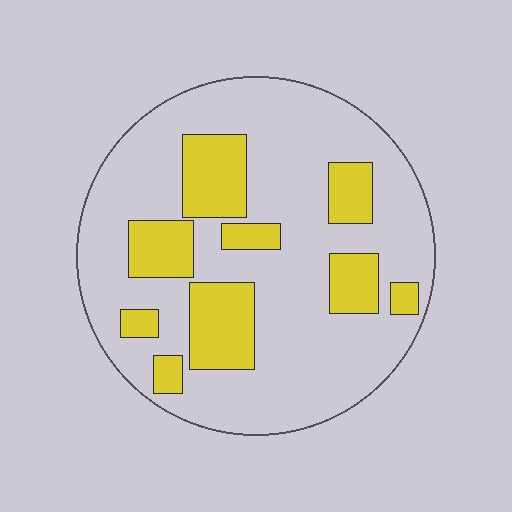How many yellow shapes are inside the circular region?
9.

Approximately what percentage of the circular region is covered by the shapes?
Approximately 25%.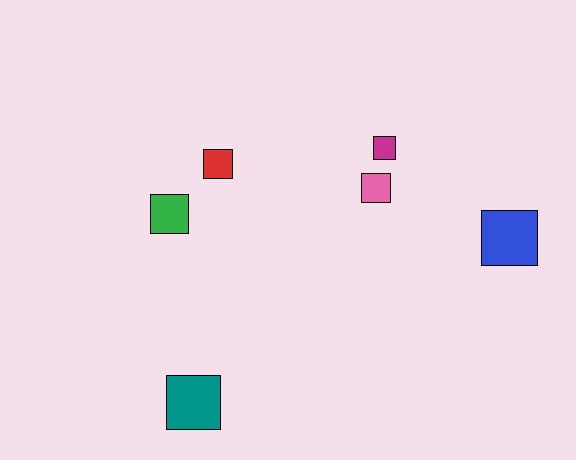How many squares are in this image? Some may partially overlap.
There are 6 squares.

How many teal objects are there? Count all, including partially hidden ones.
There is 1 teal object.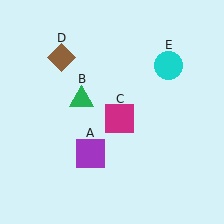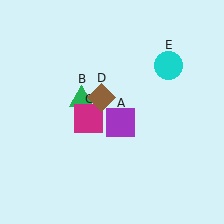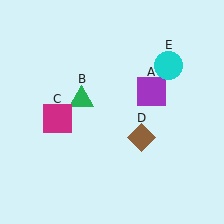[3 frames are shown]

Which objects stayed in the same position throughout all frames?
Green triangle (object B) and cyan circle (object E) remained stationary.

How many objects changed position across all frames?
3 objects changed position: purple square (object A), magenta square (object C), brown diamond (object D).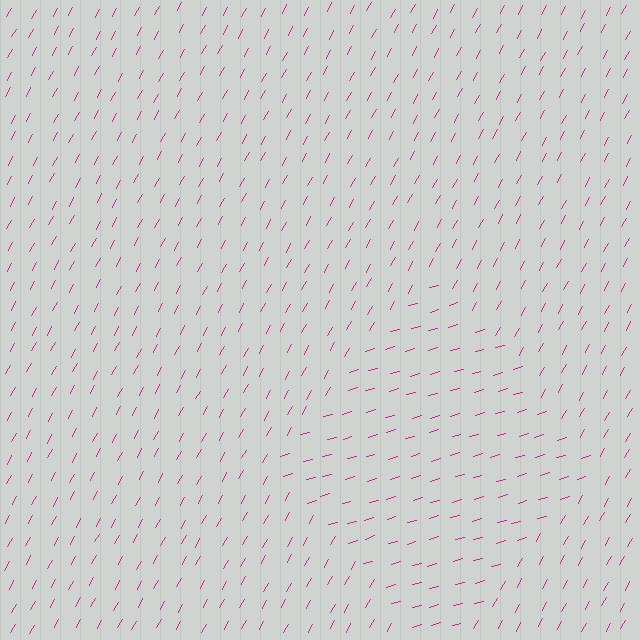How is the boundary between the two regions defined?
The boundary is defined purely by a change in line orientation (approximately 45 degrees difference). All lines are the same color and thickness.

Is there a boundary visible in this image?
Yes, there is a texture boundary formed by a change in line orientation.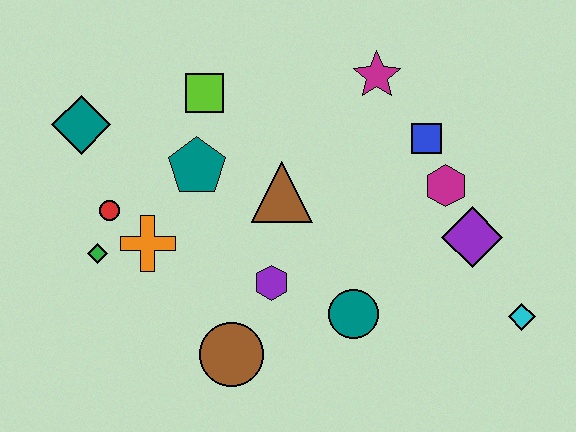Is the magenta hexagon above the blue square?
No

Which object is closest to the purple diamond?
The magenta hexagon is closest to the purple diamond.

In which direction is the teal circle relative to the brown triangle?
The teal circle is below the brown triangle.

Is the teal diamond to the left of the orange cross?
Yes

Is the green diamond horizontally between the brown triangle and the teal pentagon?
No